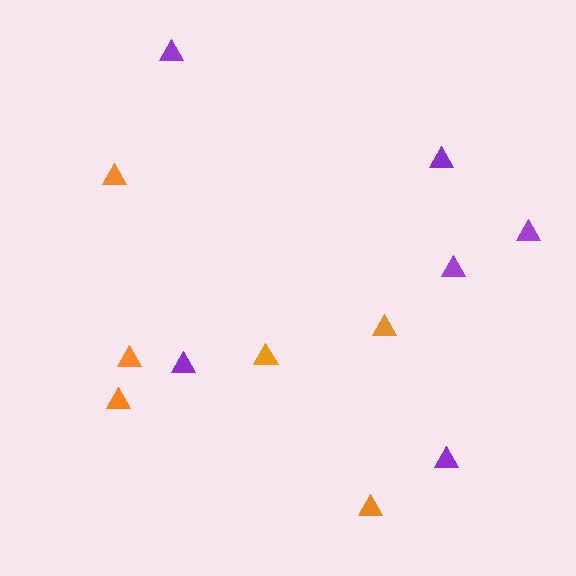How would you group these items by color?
There are 2 groups: one group of purple triangles (6) and one group of orange triangles (6).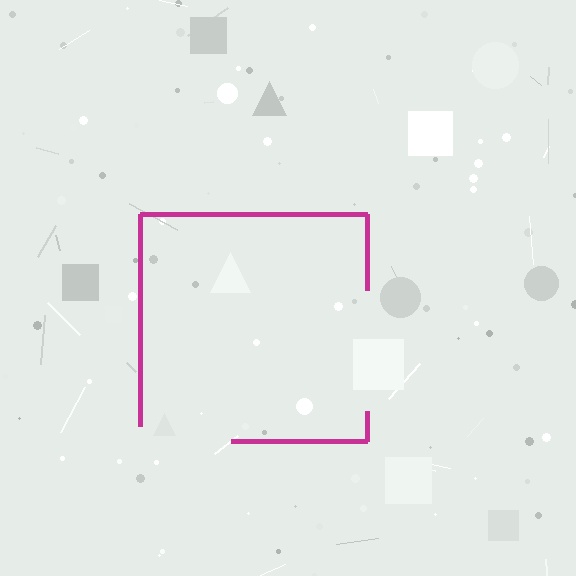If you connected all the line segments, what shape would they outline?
They would outline a square.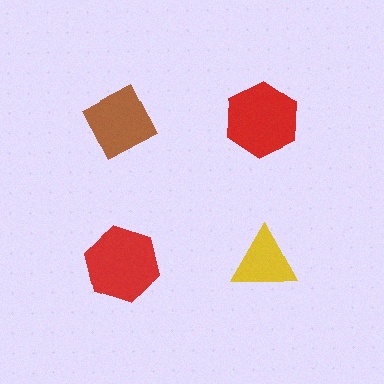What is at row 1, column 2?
A red hexagon.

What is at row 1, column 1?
A brown diamond.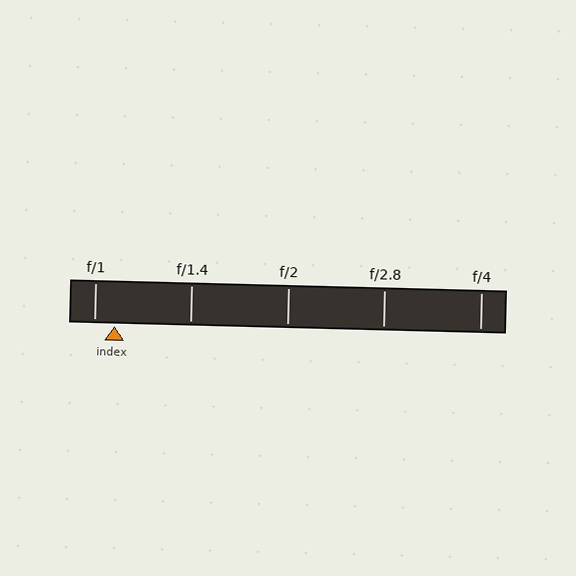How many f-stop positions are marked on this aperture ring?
There are 5 f-stop positions marked.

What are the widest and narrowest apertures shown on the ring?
The widest aperture shown is f/1 and the narrowest is f/4.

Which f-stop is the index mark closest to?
The index mark is closest to f/1.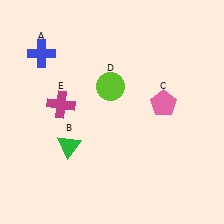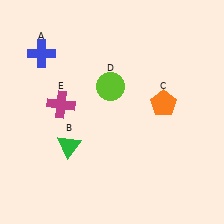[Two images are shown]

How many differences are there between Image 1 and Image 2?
There is 1 difference between the two images.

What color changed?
The pentagon (C) changed from pink in Image 1 to orange in Image 2.